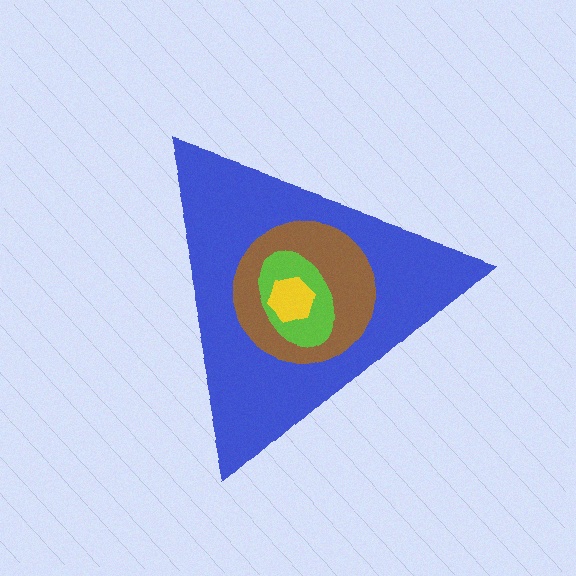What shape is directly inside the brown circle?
The lime ellipse.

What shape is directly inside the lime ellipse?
The yellow hexagon.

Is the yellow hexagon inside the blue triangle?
Yes.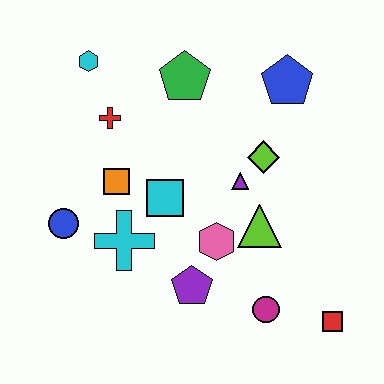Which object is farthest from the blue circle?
The red square is farthest from the blue circle.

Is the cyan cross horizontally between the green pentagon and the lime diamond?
No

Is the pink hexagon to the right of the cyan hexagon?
Yes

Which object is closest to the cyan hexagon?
The red cross is closest to the cyan hexagon.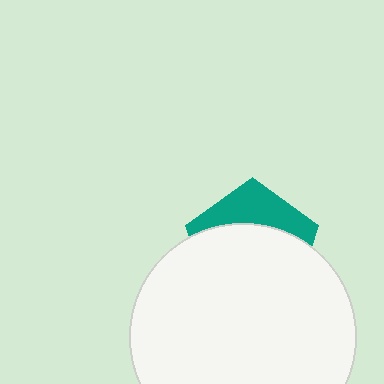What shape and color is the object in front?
The object in front is a white circle.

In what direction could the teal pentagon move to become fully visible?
The teal pentagon could move up. That would shift it out from behind the white circle entirely.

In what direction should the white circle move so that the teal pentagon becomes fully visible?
The white circle should move down. That is the shortest direction to clear the overlap and leave the teal pentagon fully visible.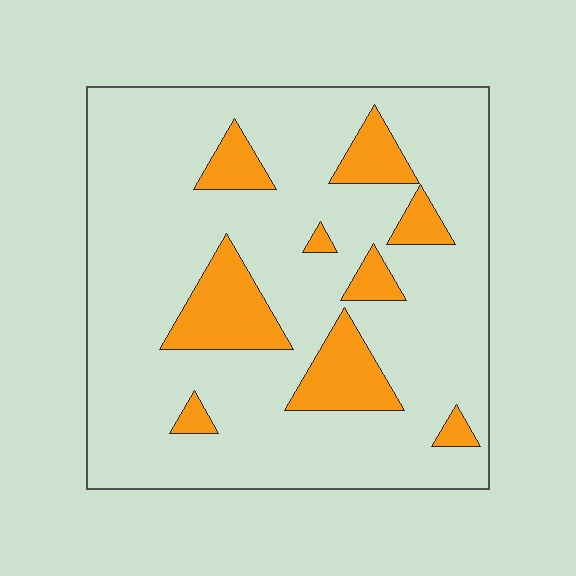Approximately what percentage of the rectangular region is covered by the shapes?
Approximately 15%.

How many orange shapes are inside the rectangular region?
9.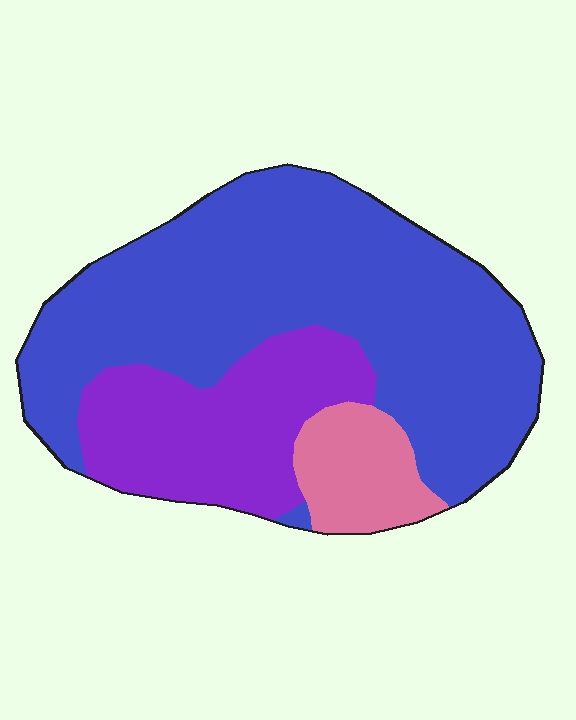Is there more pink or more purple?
Purple.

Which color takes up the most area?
Blue, at roughly 65%.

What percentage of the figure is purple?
Purple covers around 25% of the figure.